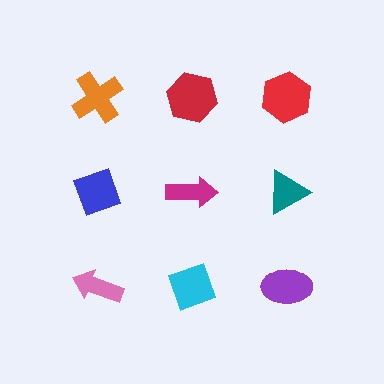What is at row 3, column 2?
A cyan diamond.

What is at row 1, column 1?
An orange cross.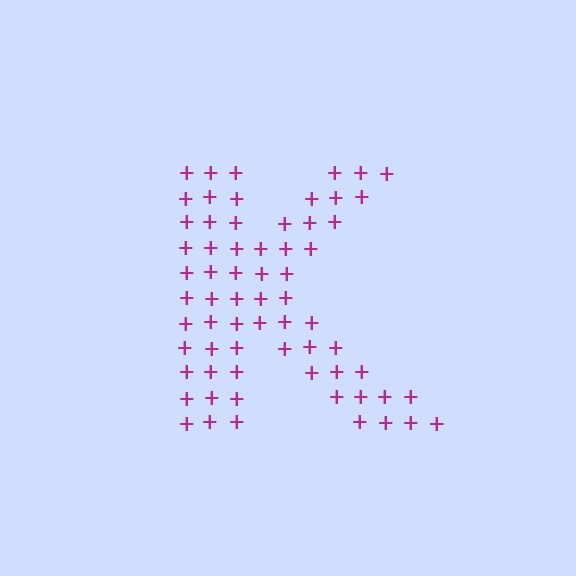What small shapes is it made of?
It is made of small plus signs.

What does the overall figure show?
The overall figure shows the letter K.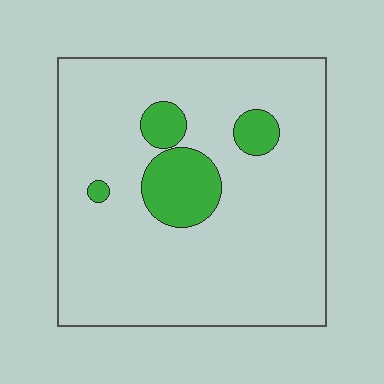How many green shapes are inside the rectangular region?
4.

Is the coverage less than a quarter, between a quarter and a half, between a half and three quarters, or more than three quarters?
Less than a quarter.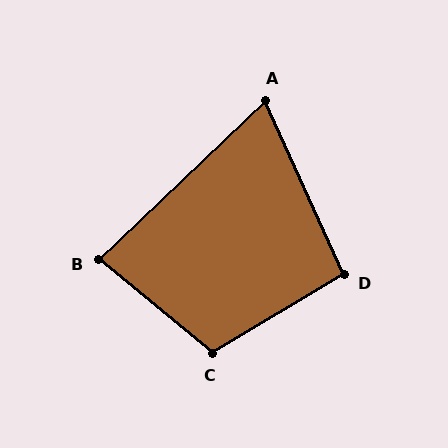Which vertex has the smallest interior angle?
A, at approximately 71 degrees.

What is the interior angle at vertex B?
Approximately 83 degrees (acute).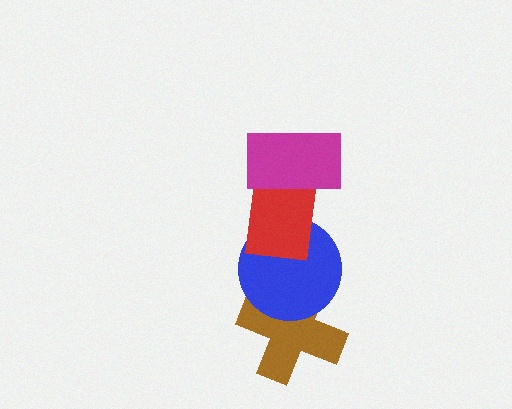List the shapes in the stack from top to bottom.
From top to bottom: the magenta rectangle, the red rectangle, the blue circle, the brown cross.